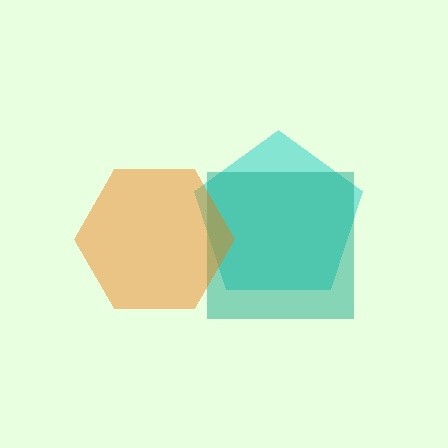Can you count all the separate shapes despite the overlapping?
Yes, there are 3 separate shapes.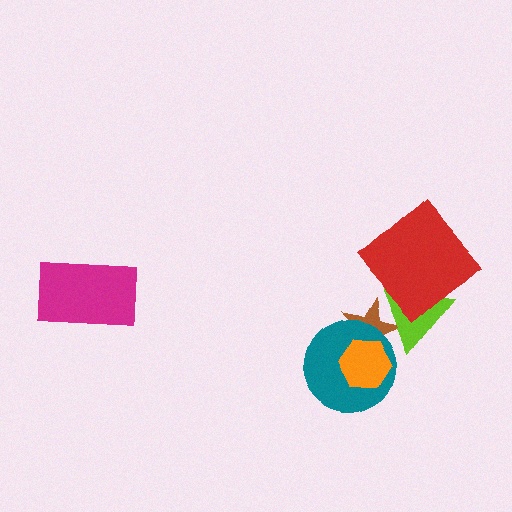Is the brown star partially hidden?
Yes, it is partially covered by another shape.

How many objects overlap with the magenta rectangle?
0 objects overlap with the magenta rectangle.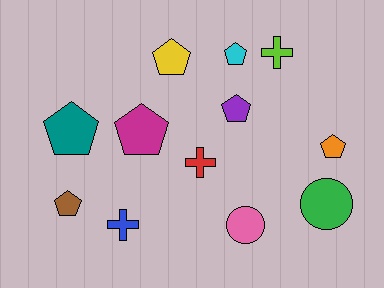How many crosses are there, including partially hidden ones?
There are 3 crosses.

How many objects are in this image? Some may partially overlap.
There are 12 objects.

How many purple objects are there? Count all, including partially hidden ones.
There is 1 purple object.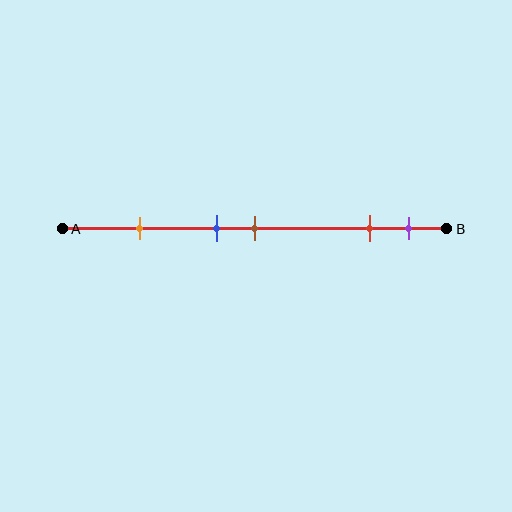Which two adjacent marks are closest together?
The blue and brown marks are the closest adjacent pair.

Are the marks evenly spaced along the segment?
No, the marks are not evenly spaced.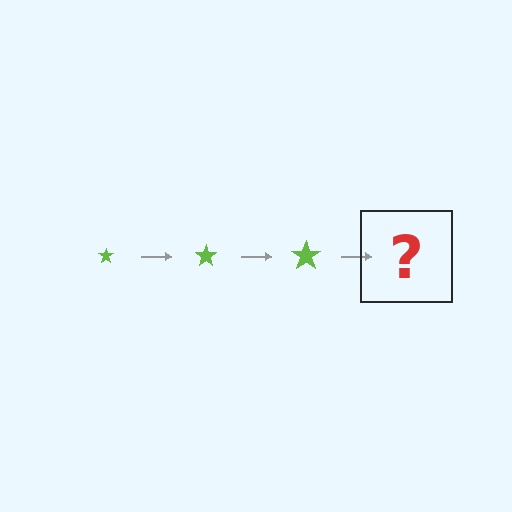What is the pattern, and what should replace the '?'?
The pattern is that the star gets progressively larger each step. The '?' should be a lime star, larger than the previous one.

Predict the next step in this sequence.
The next step is a lime star, larger than the previous one.